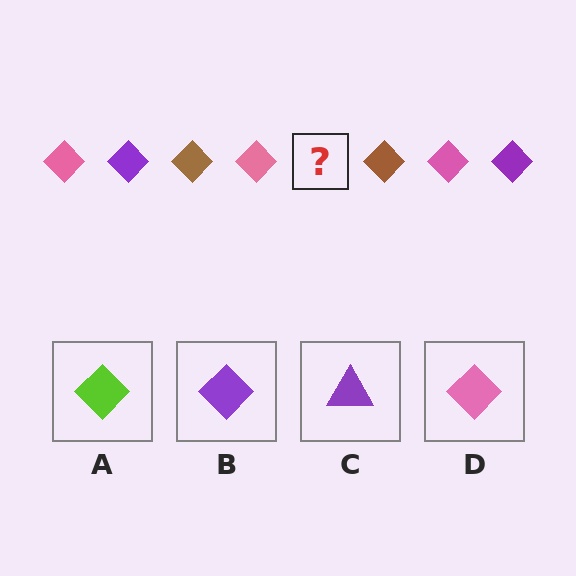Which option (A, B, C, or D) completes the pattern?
B.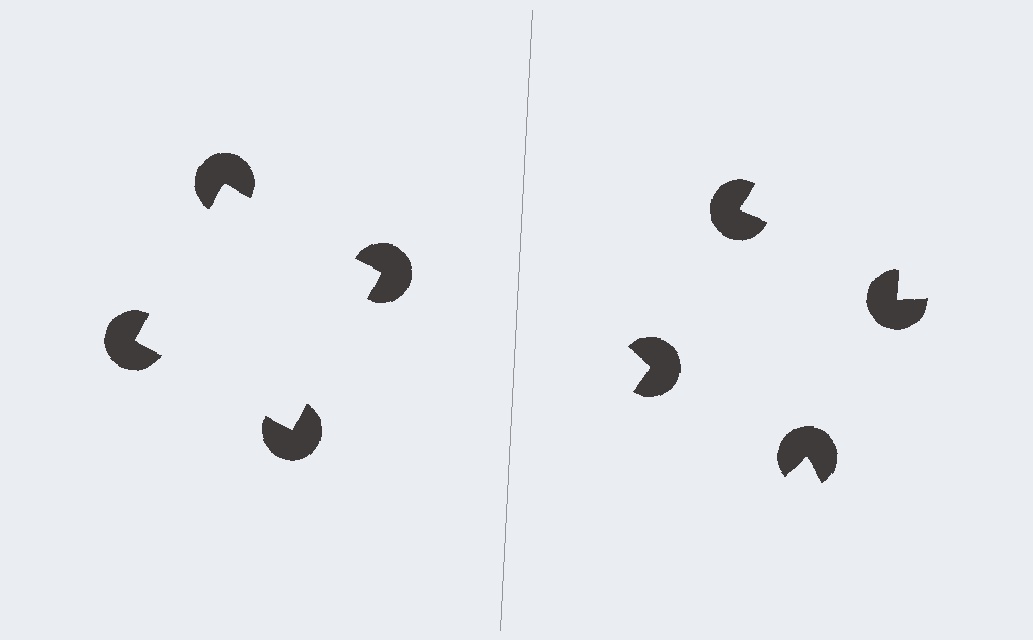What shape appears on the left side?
An illusory square.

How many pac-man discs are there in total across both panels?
8 — 4 on each side.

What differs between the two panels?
The pac-man discs are positioned identically on both sides; only the wedge orientations differ. On the left they align to a square; on the right they are misaligned.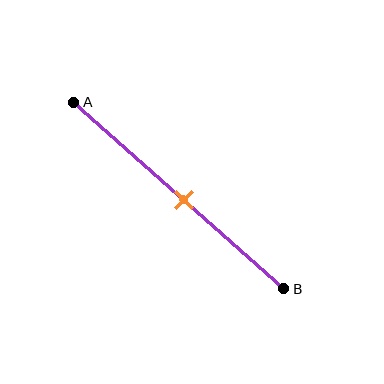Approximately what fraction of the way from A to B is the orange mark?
The orange mark is approximately 50% of the way from A to B.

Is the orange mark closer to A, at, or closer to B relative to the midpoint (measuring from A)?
The orange mark is approximately at the midpoint of segment AB.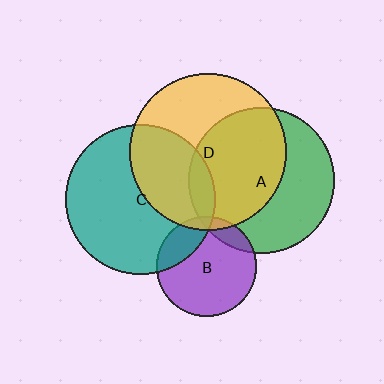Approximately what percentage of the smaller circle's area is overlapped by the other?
Approximately 5%.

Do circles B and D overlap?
Yes.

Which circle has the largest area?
Circle D (yellow).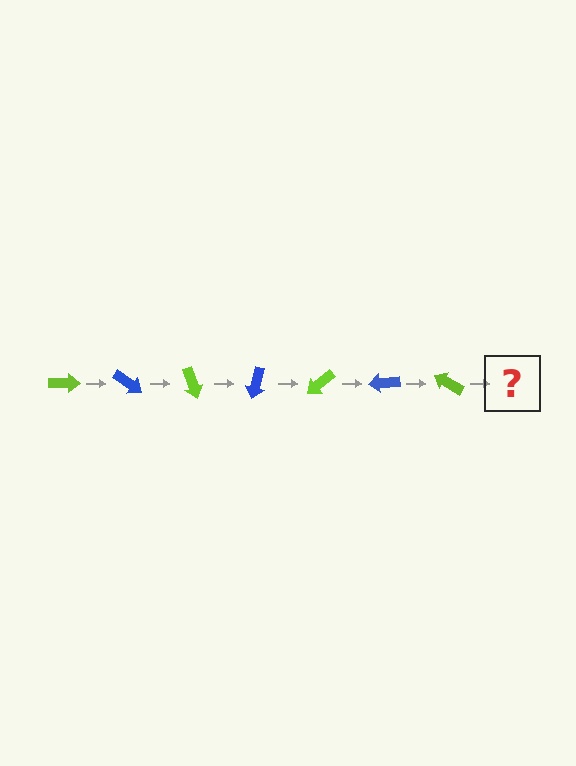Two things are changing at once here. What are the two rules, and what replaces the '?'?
The two rules are that it rotates 35 degrees each step and the color cycles through lime and blue. The '?' should be a blue arrow, rotated 245 degrees from the start.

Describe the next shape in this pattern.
It should be a blue arrow, rotated 245 degrees from the start.